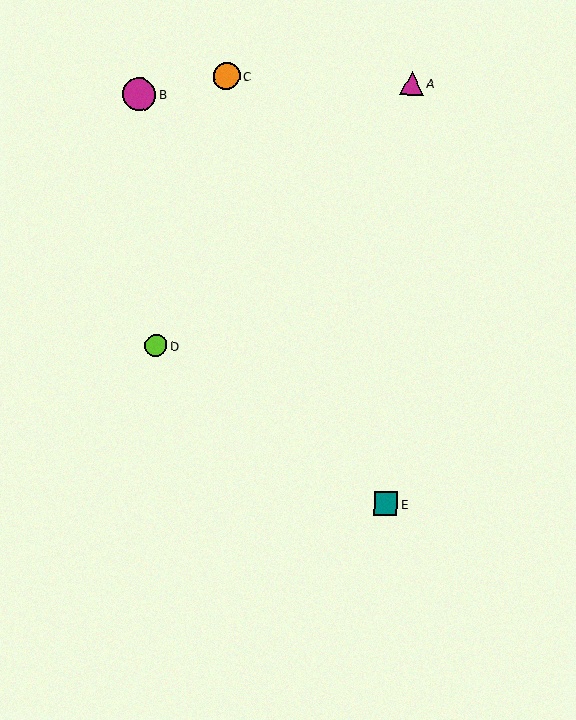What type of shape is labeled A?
Shape A is a magenta triangle.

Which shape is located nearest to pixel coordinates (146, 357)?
The lime circle (labeled D) at (156, 346) is nearest to that location.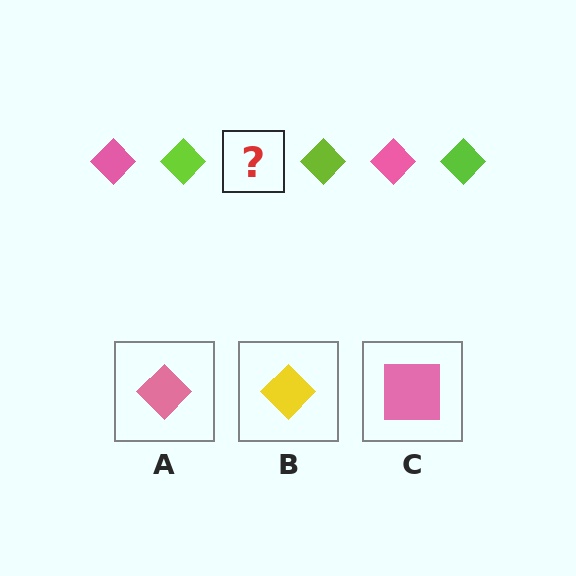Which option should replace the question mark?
Option A.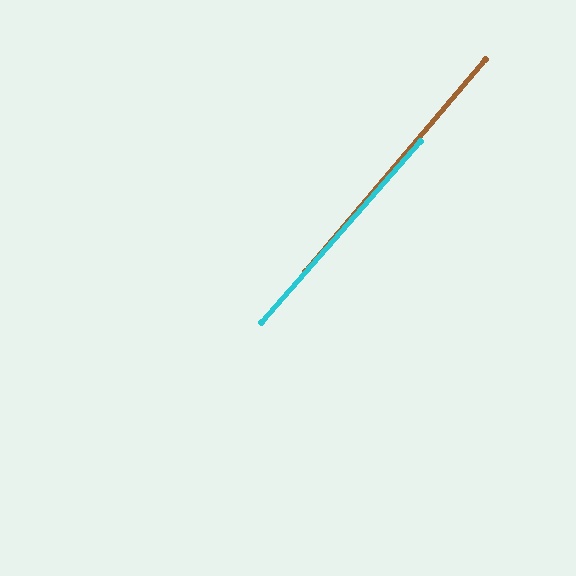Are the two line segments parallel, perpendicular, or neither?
Parallel — their directions differ by only 0.8°.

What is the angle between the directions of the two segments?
Approximately 1 degree.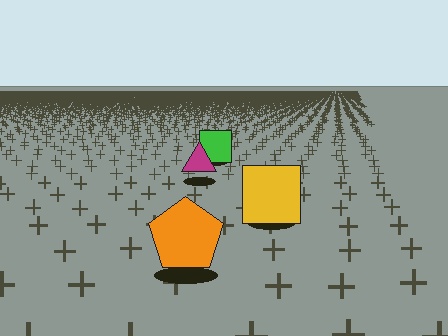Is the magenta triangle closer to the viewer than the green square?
Yes. The magenta triangle is closer — you can tell from the texture gradient: the ground texture is coarser near it.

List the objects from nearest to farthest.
From nearest to farthest: the orange pentagon, the yellow square, the magenta triangle, the green square.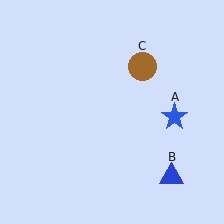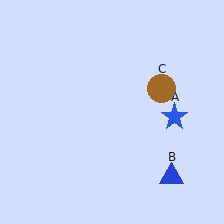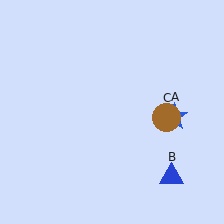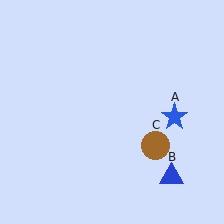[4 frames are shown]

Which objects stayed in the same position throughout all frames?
Blue star (object A) and blue triangle (object B) remained stationary.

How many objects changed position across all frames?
1 object changed position: brown circle (object C).